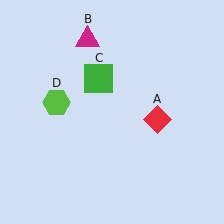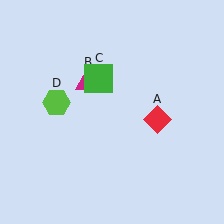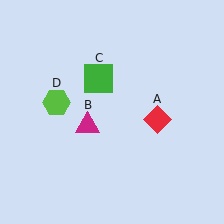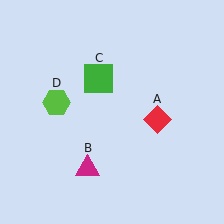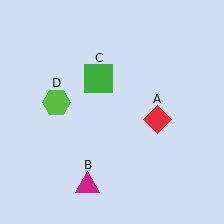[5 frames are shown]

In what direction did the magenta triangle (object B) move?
The magenta triangle (object B) moved down.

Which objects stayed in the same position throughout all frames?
Red diamond (object A) and green square (object C) and lime hexagon (object D) remained stationary.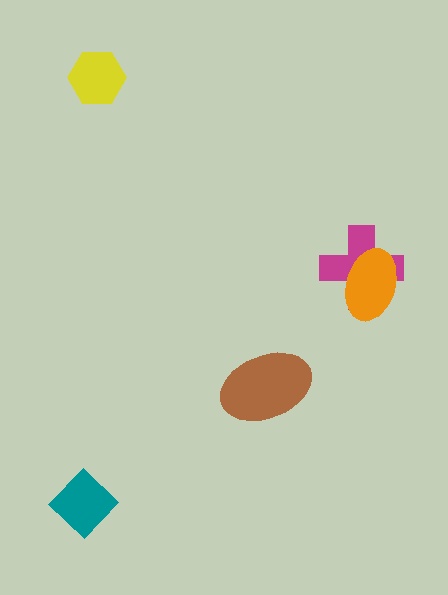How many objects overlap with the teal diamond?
0 objects overlap with the teal diamond.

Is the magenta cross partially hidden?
Yes, it is partially covered by another shape.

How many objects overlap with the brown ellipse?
0 objects overlap with the brown ellipse.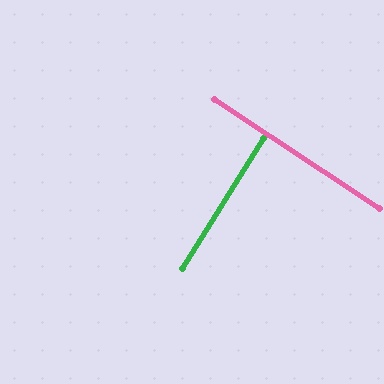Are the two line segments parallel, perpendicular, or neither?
Perpendicular — they meet at approximately 88°.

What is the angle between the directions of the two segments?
Approximately 88 degrees.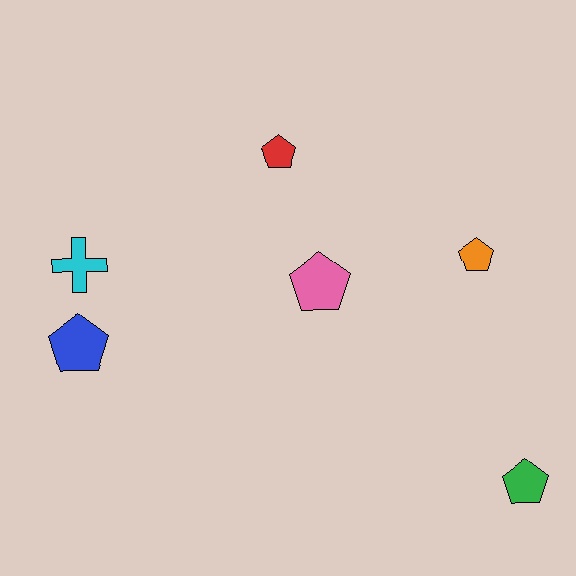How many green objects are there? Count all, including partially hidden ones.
There is 1 green object.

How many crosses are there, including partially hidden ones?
There is 1 cross.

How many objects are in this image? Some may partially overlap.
There are 6 objects.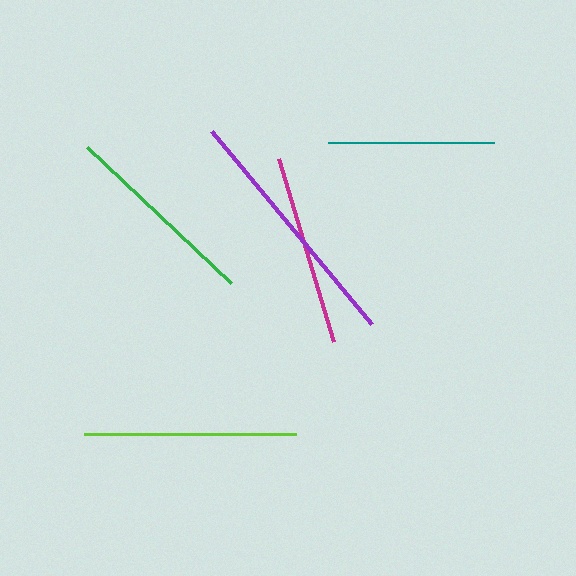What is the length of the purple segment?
The purple segment is approximately 251 pixels long.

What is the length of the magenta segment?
The magenta segment is approximately 191 pixels long.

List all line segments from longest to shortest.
From longest to shortest: purple, lime, green, magenta, teal.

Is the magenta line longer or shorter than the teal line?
The magenta line is longer than the teal line.